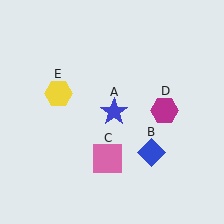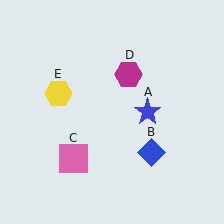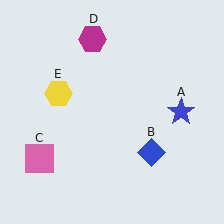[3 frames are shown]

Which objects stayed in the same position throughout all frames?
Blue diamond (object B) and yellow hexagon (object E) remained stationary.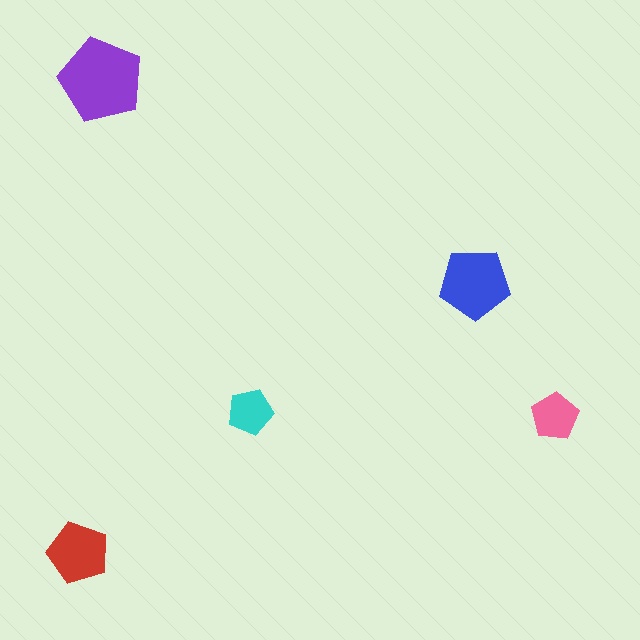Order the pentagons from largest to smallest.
the purple one, the blue one, the red one, the pink one, the cyan one.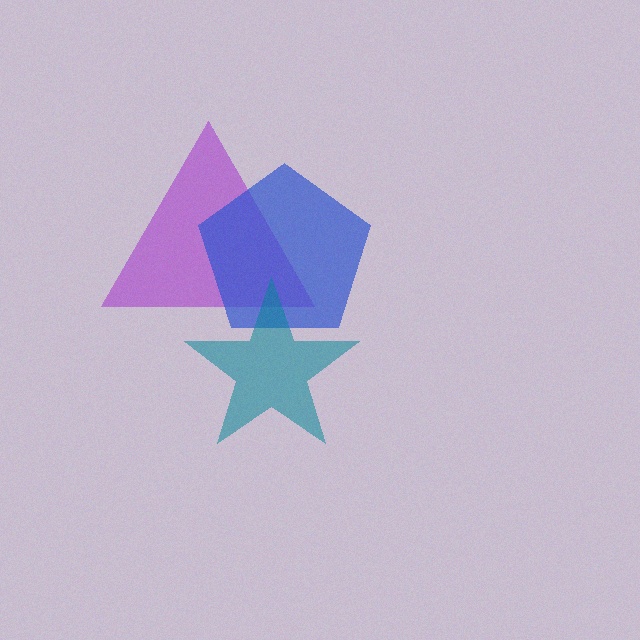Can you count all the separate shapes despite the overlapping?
Yes, there are 3 separate shapes.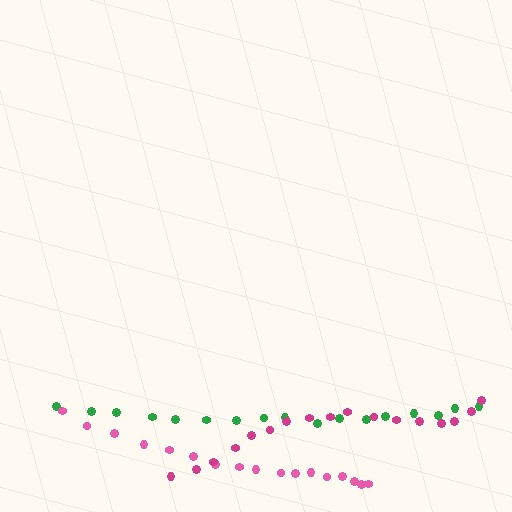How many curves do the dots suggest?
There are 3 distinct paths.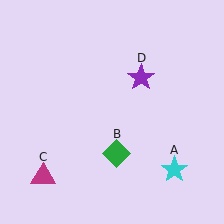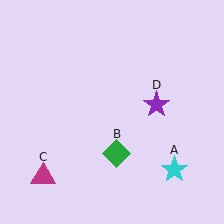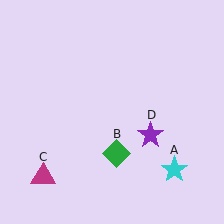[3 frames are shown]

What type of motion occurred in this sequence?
The purple star (object D) rotated clockwise around the center of the scene.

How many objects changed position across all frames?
1 object changed position: purple star (object D).